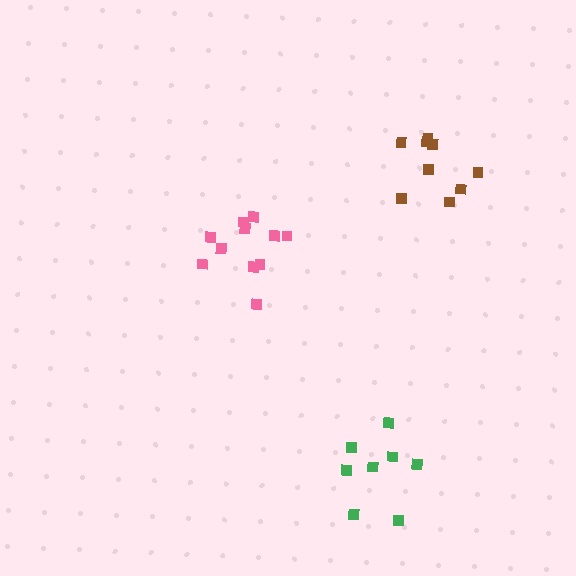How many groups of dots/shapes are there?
There are 3 groups.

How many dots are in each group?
Group 1: 11 dots, Group 2: 8 dots, Group 3: 9 dots (28 total).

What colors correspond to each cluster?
The clusters are colored: pink, green, brown.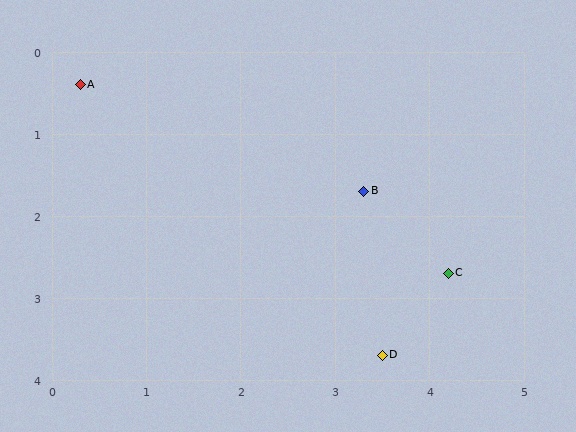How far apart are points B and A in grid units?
Points B and A are about 3.3 grid units apart.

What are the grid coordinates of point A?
Point A is at approximately (0.3, 0.4).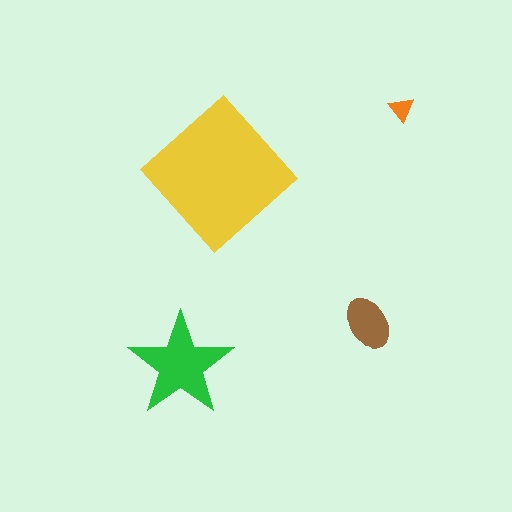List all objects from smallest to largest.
The orange triangle, the brown ellipse, the green star, the yellow diamond.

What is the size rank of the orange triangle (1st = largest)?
4th.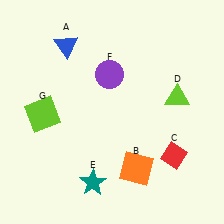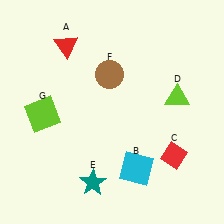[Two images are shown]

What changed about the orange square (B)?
In Image 1, B is orange. In Image 2, it changed to cyan.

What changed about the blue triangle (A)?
In Image 1, A is blue. In Image 2, it changed to red.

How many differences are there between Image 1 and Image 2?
There are 3 differences between the two images.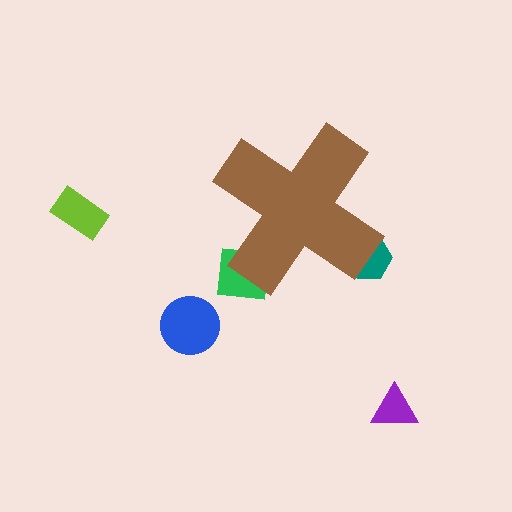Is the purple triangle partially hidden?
No, the purple triangle is fully visible.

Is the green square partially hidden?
Yes, the green square is partially hidden behind the brown cross.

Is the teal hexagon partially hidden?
Yes, the teal hexagon is partially hidden behind the brown cross.